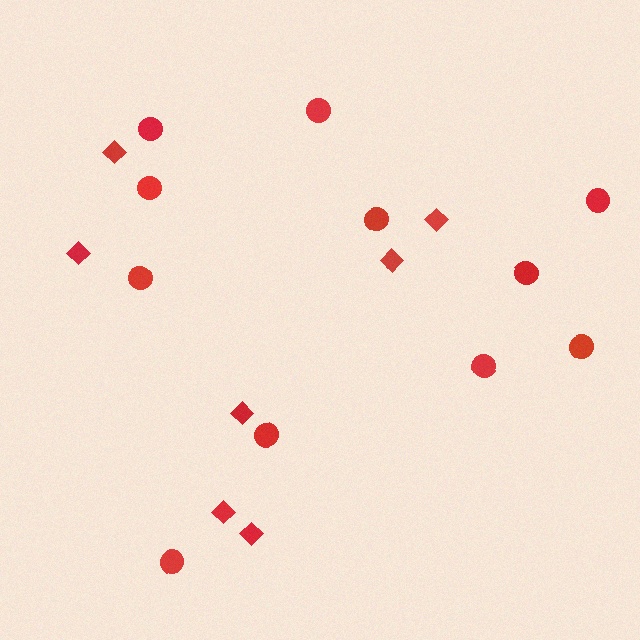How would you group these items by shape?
There are 2 groups: one group of circles (11) and one group of diamonds (7).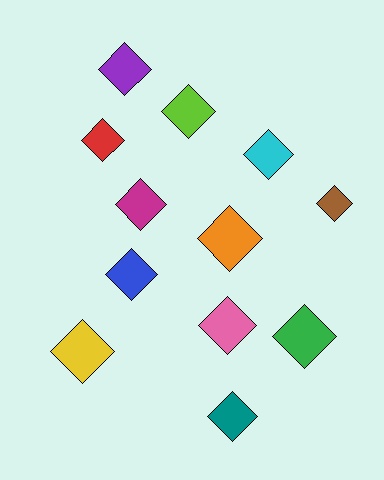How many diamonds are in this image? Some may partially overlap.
There are 12 diamonds.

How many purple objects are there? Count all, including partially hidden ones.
There is 1 purple object.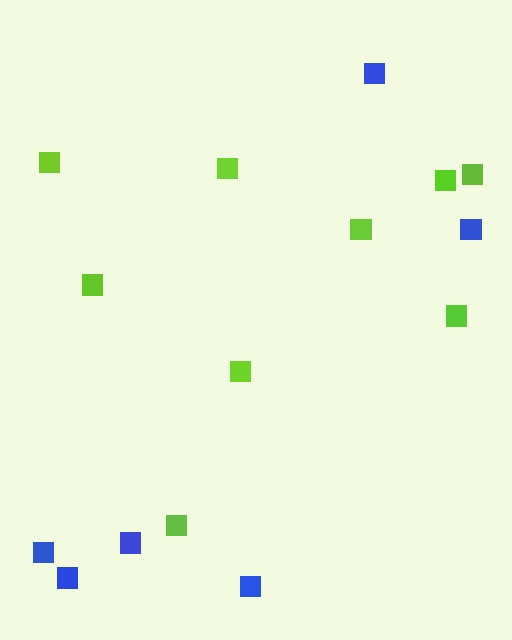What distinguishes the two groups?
There are 2 groups: one group of lime squares (9) and one group of blue squares (6).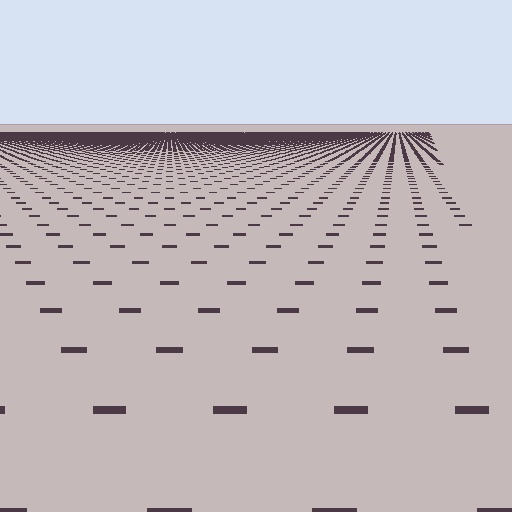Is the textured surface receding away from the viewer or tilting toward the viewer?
The surface is receding away from the viewer. Texture elements get smaller and denser toward the top.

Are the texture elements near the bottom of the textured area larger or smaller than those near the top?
Larger. Near the bottom, elements are closer to the viewer and appear at a bigger on-screen size.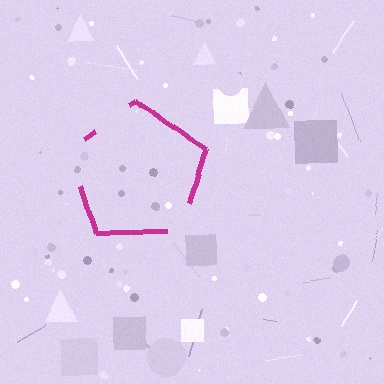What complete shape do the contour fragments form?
The contour fragments form a pentagon.